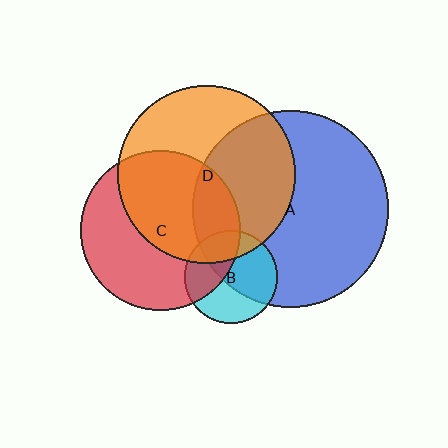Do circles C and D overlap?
Yes.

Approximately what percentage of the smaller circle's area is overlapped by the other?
Approximately 55%.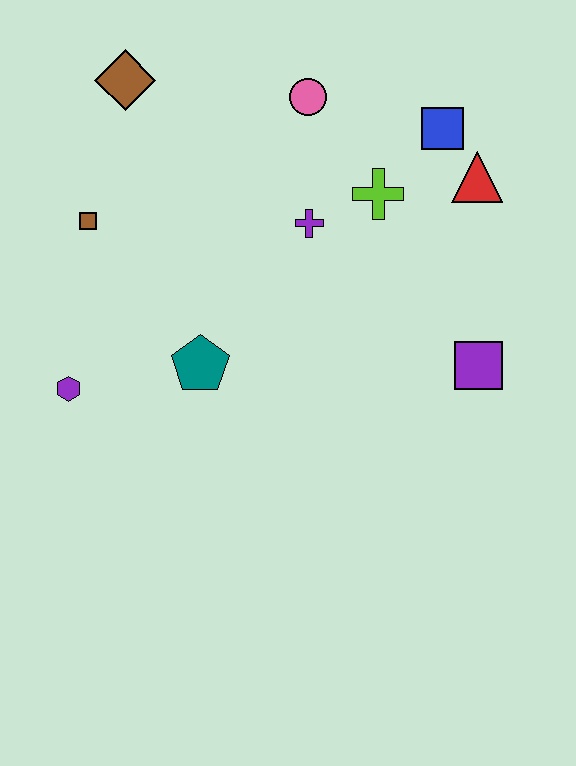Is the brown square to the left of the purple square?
Yes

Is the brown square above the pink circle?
No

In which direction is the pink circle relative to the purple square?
The pink circle is above the purple square.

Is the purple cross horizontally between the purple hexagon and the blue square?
Yes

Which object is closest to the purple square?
The red triangle is closest to the purple square.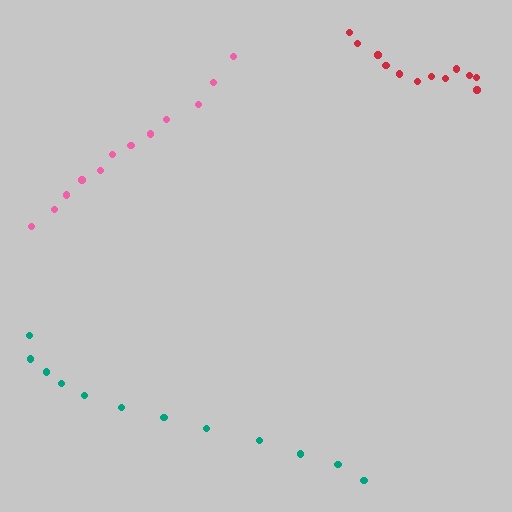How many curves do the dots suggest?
There are 3 distinct paths.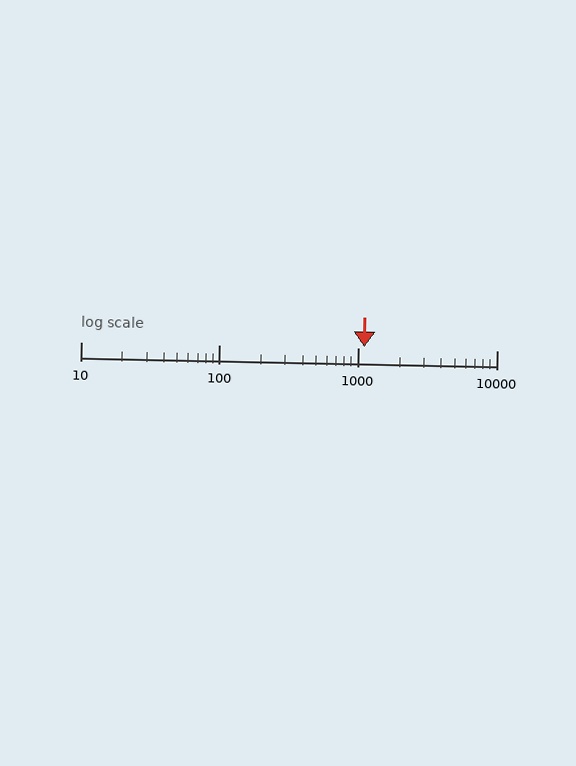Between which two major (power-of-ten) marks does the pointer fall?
The pointer is between 1000 and 10000.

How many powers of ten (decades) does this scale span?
The scale spans 3 decades, from 10 to 10000.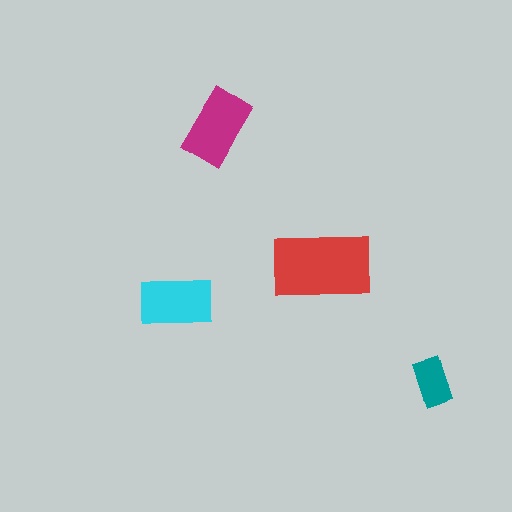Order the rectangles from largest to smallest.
the red one, the magenta one, the cyan one, the teal one.